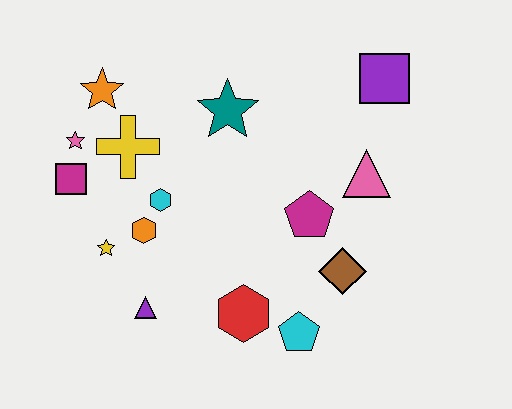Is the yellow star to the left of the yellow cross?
Yes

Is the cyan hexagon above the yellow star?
Yes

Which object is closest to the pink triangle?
The magenta pentagon is closest to the pink triangle.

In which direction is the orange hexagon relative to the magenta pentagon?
The orange hexagon is to the left of the magenta pentagon.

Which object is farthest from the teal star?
The cyan pentagon is farthest from the teal star.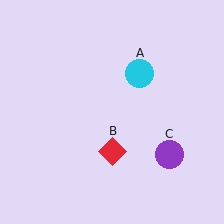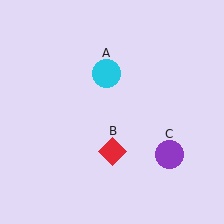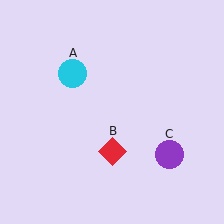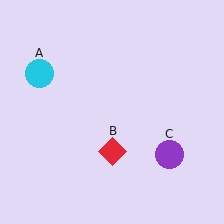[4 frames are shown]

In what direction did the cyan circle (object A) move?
The cyan circle (object A) moved left.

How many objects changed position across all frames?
1 object changed position: cyan circle (object A).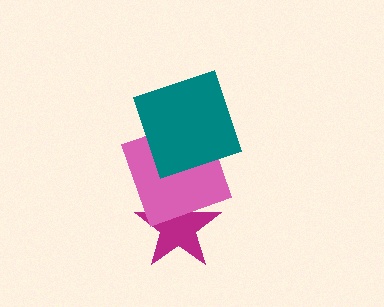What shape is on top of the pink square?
The teal square is on top of the pink square.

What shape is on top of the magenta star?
The pink square is on top of the magenta star.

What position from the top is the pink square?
The pink square is 2nd from the top.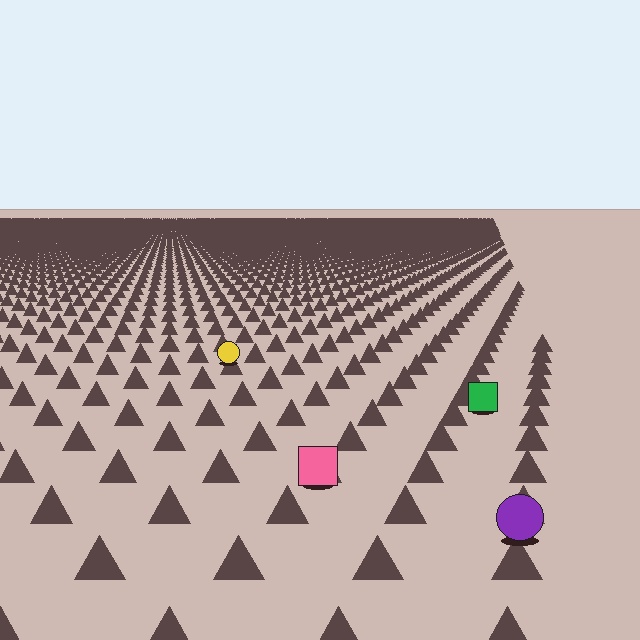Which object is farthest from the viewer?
The yellow circle is farthest from the viewer. It appears smaller and the ground texture around it is denser.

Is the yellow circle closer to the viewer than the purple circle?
No. The purple circle is closer — you can tell from the texture gradient: the ground texture is coarser near it.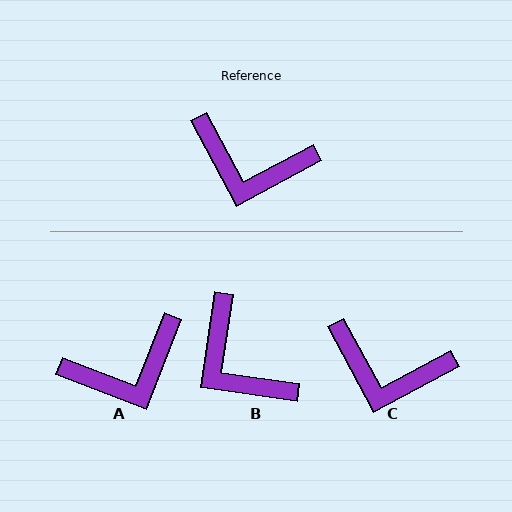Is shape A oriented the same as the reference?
No, it is off by about 40 degrees.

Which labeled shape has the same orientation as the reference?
C.